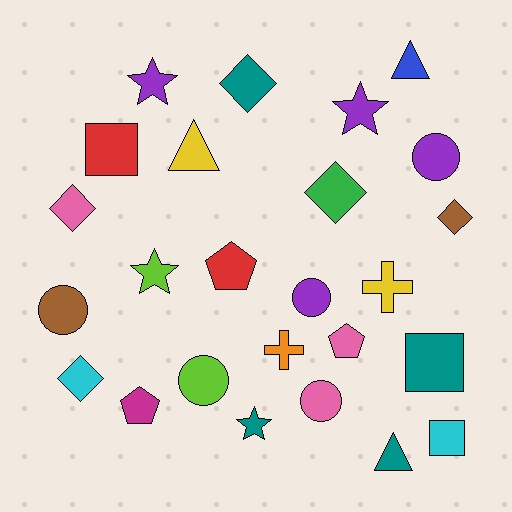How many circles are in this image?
There are 5 circles.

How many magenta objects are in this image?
There is 1 magenta object.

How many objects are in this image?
There are 25 objects.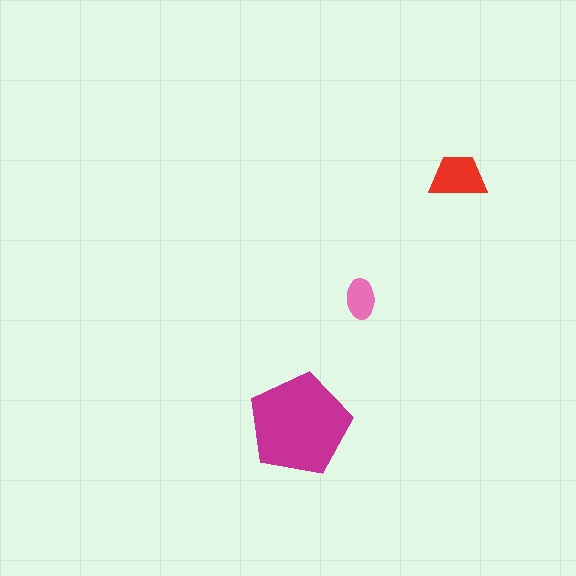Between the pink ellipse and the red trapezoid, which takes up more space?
The red trapezoid.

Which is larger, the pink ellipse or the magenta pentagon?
The magenta pentagon.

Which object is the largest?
The magenta pentagon.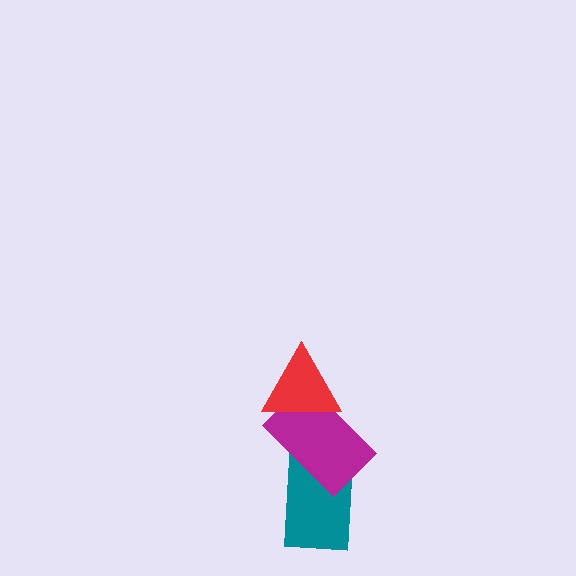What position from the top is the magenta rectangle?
The magenta rectangle is 2nd from the top.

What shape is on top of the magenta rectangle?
The red triangle is on top of the magenta rectangle.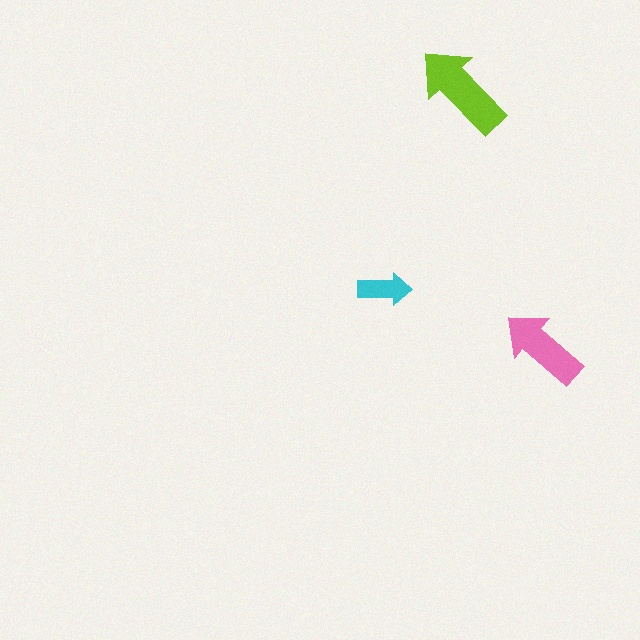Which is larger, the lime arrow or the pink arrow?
The lime one.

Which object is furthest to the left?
The cyan arrow is leftmost.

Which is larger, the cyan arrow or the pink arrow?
The pink one.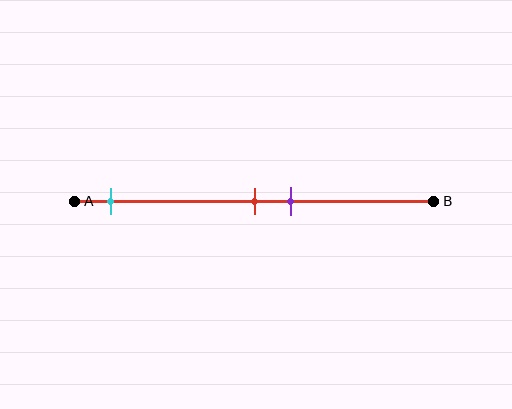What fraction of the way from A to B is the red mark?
The red mark is approximately 50% (0.5) of the way from A to B.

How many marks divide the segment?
There are 3 marks dividing the segment.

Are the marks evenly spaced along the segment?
No, the marks are not evenly spaced.